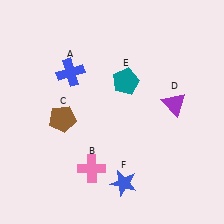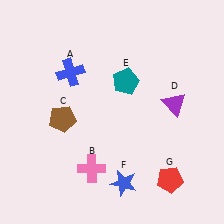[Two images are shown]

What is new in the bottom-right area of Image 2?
A red pentagon (G) was added in the bottom-right area of Image 2.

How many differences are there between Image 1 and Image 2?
There is 1 difference between the two images.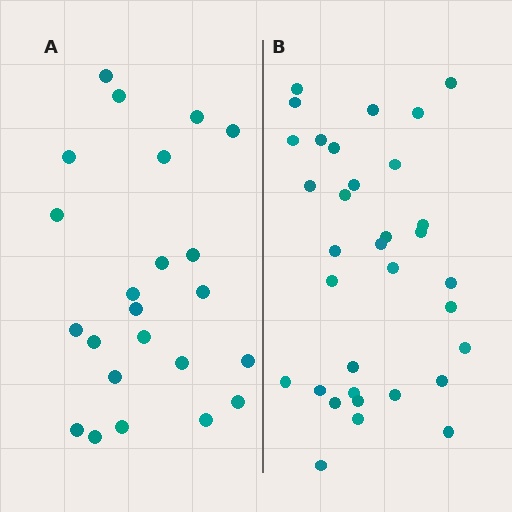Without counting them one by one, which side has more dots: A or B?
Region B (the right region) has more dots.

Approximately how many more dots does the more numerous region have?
Region B has roughly 10 or so more dots than region A.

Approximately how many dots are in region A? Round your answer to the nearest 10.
About 20 dots. (The exact count is 23, which rounds to 20.)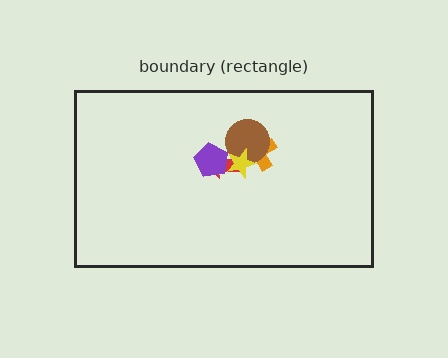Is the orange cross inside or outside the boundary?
Inside.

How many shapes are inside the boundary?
5 inside, 0 outside.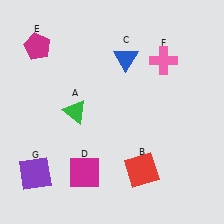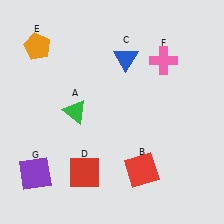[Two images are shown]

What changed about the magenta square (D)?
In Image 1, D is magenta. In Image 2, it changed to red.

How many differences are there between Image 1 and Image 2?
There are 2 differences between the two images.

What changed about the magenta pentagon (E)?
In Image 1, E is magenta. In Image 2, it changed to orange.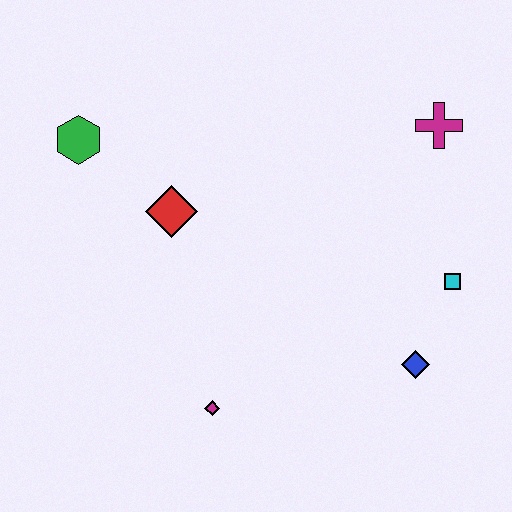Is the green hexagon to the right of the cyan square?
No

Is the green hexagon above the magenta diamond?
Yes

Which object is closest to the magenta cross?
The cyan square is closest to the magenta cross.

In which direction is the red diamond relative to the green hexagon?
The red diamond is to the right of the green hexagon.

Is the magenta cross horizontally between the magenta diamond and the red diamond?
No